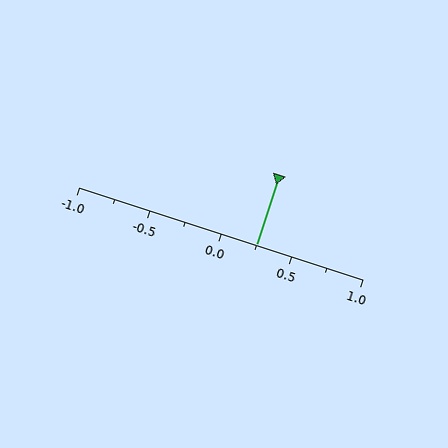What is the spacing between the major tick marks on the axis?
The major ticks are spaced 0.5 apart.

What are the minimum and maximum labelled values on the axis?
The axis runs from -1.0 to 1.0.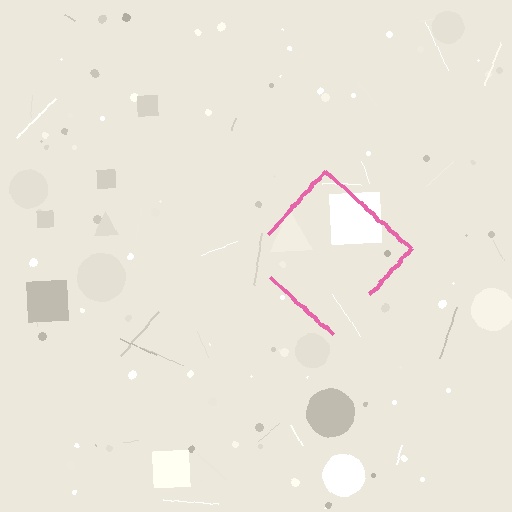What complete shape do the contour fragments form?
The contour fragments form a diamond.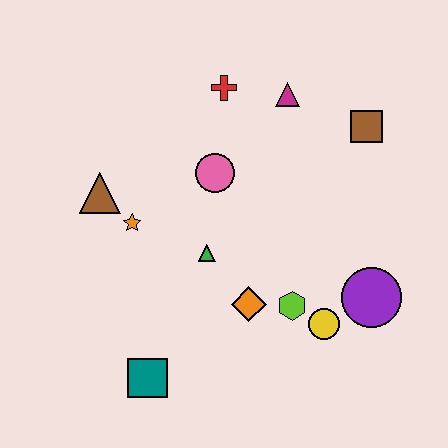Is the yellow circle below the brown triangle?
Yes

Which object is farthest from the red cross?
The teal square is farthest from the red cross.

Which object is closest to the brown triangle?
The orange star is closest to the brown triangle.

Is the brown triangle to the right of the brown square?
No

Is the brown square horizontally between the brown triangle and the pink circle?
No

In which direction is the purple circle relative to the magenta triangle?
The purple circle is below the magenta triangle.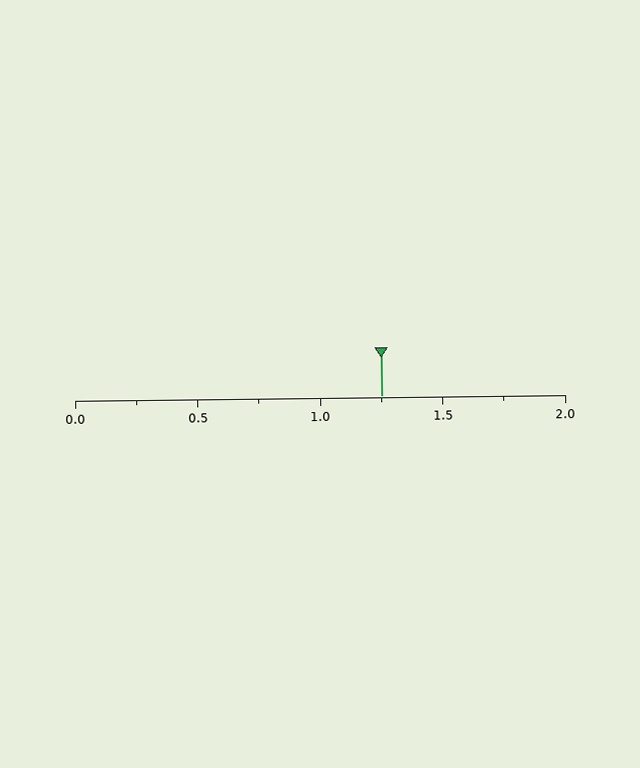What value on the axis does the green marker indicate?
The marker indicates approximately 1.25.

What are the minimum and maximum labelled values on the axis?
The axis runs from 0.0 to 2.0.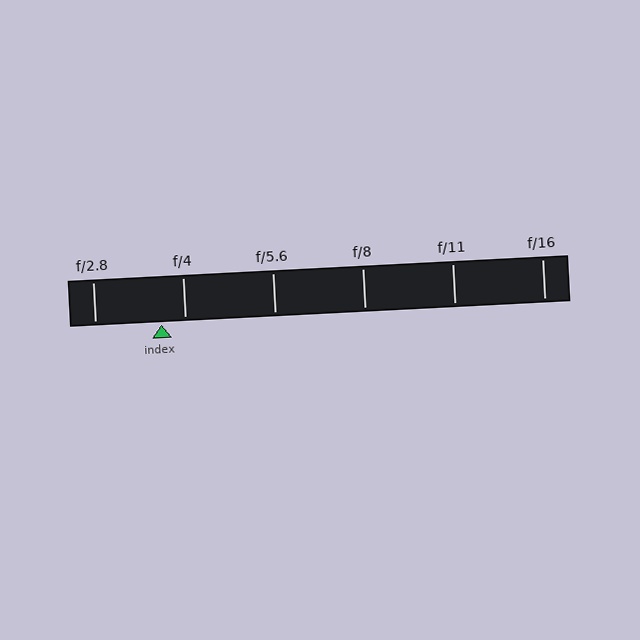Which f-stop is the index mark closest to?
The index mark is closest to f/4.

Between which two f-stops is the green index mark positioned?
The index mark is between f/2.8 and f/4.